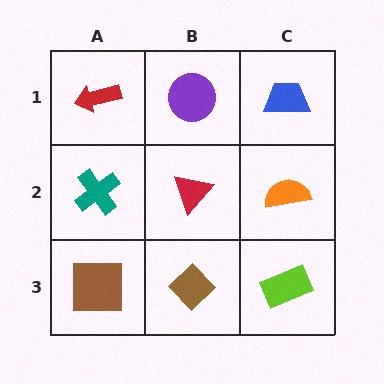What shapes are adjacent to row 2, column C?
A blue trapezoid (row 1, column C), a lime rectangle (row 3, column C), a red triangle (row 2, column B).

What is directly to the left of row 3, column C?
A brown diamond.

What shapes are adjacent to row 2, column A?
A red arrow (row 1, column A), a brown square (row 3, column A), a red triangle (row 2, column B).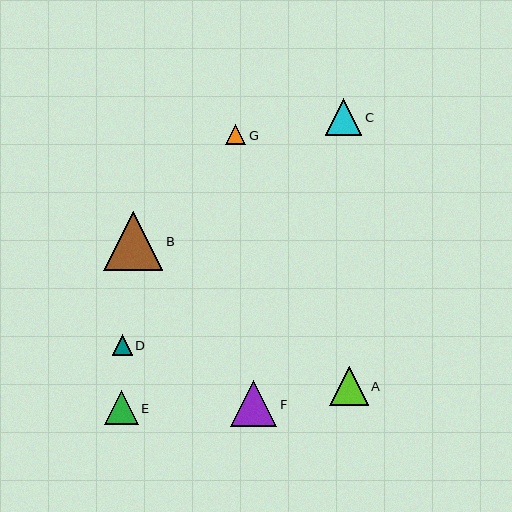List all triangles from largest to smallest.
From largest to smallest: B, F, A, C, E, D, G.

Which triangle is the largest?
Triangle B is the largest with a size of approximately 59 pixels.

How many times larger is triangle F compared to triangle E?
Triangle F is approximately 1.4 times the size of triangle E.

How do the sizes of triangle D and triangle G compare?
Triangle D and triangle G are approximately the same size.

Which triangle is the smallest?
Triangle G is the smallest with a size of approximately 20 pixels.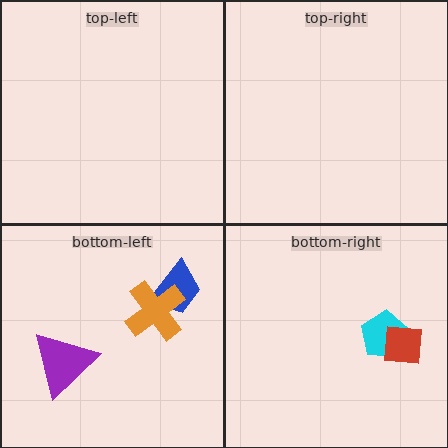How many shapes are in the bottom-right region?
2.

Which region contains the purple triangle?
The bottom-left region.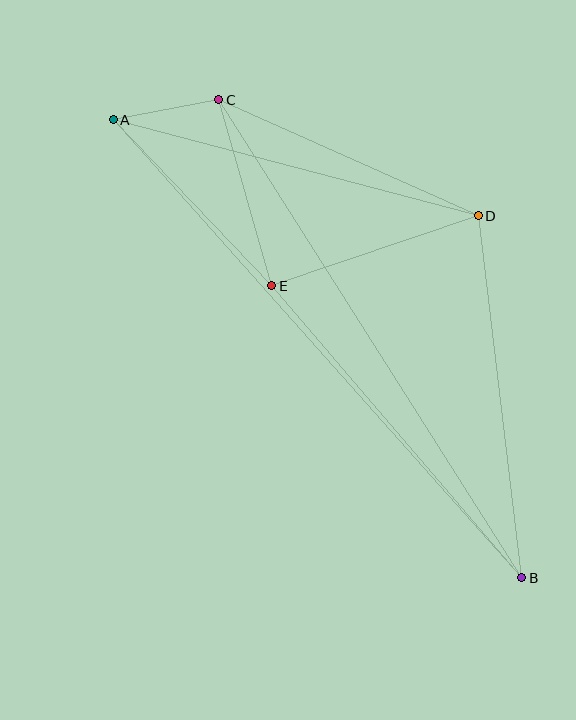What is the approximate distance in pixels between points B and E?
The distance between B and E is approximately 384 pixels.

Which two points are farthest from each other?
Points A and B are farthest from each other.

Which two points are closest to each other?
Points A and C are closest to each other.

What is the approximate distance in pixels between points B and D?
The distance between B and D is approximately 365 pixels.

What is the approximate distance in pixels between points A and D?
The distance between A and D is approximately 378 pixels.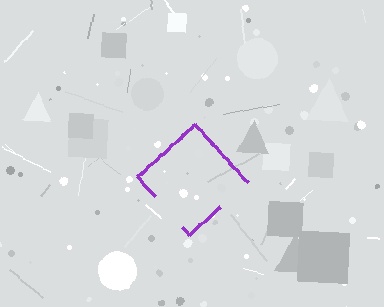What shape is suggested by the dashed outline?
The dashed outline suggests a diamond.